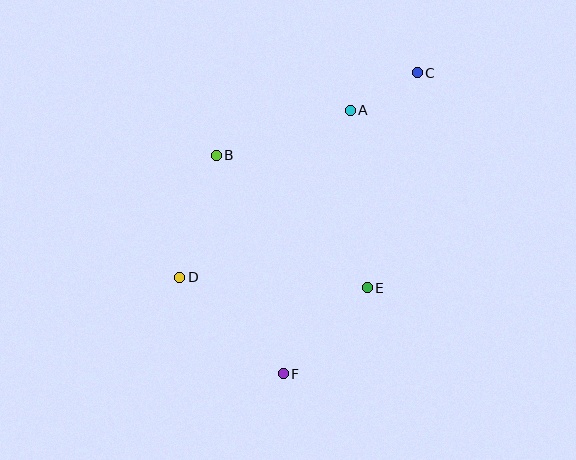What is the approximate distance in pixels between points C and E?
The distance between C and E is approximately 220 pixels.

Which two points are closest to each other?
Points A and C are closest to each other.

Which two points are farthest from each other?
Points C and F are farthest from each other.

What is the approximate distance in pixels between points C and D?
The distance between C and D is approximately 313 pixels.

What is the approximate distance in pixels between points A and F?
The distance between A and F is approximately 272 pixels.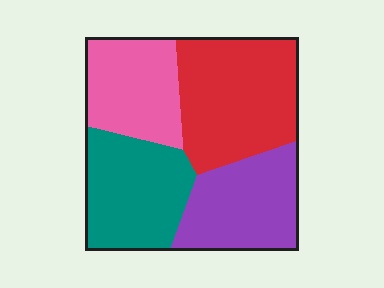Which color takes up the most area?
Red, at roughly 30%.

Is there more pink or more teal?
Teal.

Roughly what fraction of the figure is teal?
Teal takes up about one quarter (1/4) of the figure.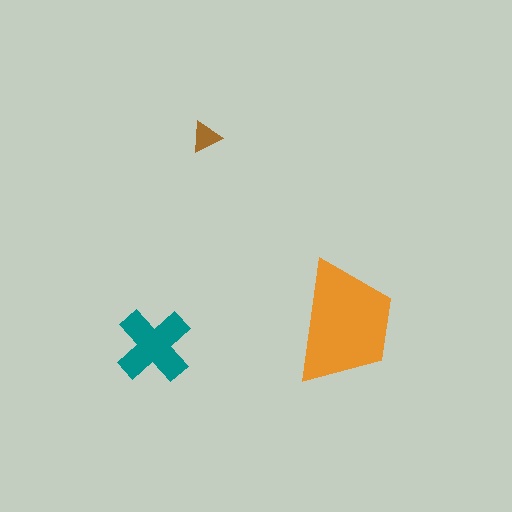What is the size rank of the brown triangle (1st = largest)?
3rd.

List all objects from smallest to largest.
The brown triangle, the teal cross, the orange trapezoid.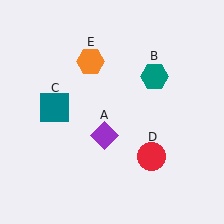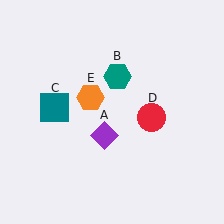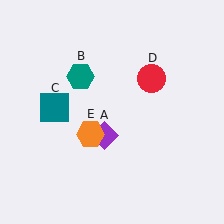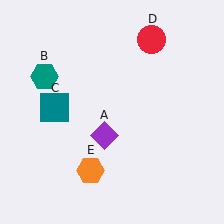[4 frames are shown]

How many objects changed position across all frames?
3 objects changed position: teal hexagon (object B), red circle (object D), orange hexagon (object E).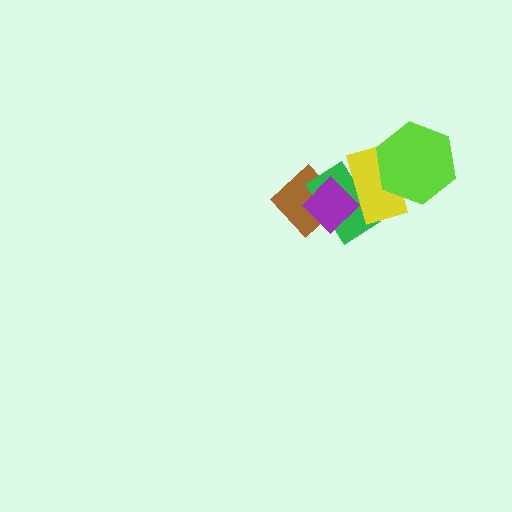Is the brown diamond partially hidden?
Yes, it is partially covered by another shape.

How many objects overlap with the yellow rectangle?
3 objects overlap with the yellow rectangle.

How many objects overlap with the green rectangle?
3 objects overlap with the green rectangle.